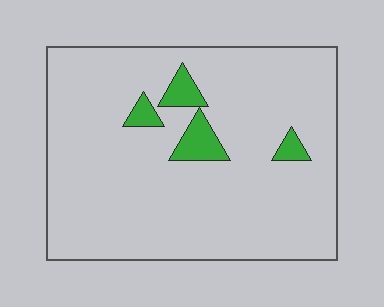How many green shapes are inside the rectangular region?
4.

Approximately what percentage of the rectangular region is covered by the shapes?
Approximately 5%.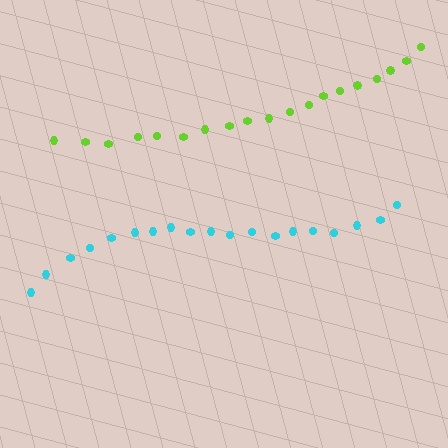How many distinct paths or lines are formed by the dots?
There are 2 distinct paths.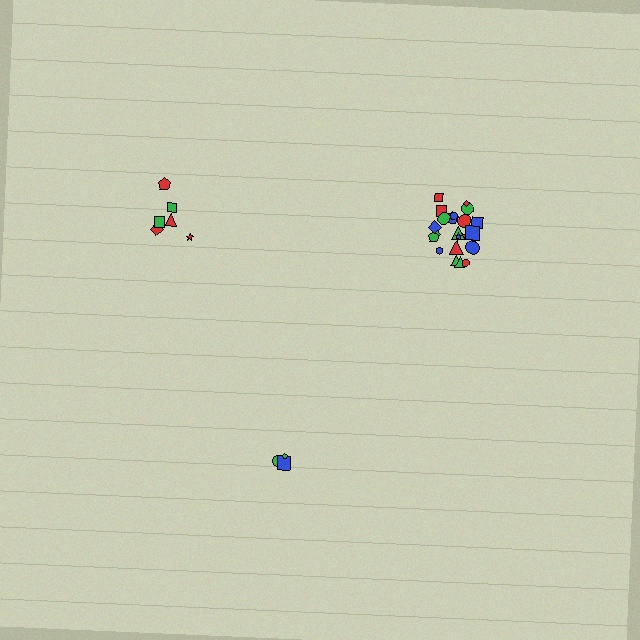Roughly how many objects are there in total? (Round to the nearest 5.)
Roughly 30 objects in total.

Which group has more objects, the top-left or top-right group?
The top-right group.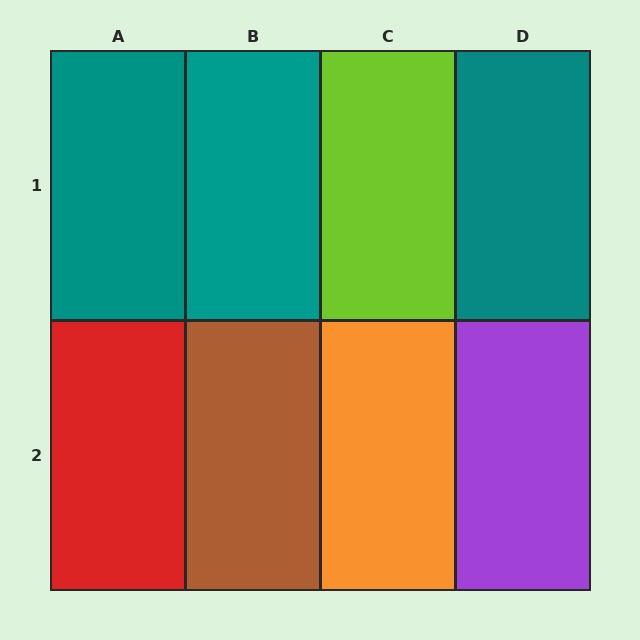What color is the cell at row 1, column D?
Teal.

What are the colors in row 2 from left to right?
Red, brown, orange, purple.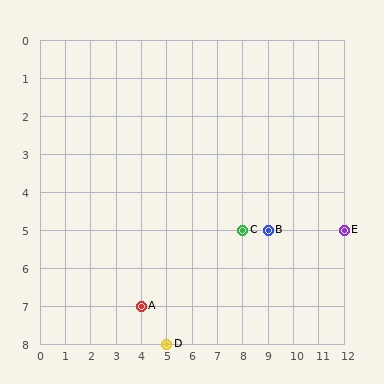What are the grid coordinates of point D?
Point D is at grid coordinates (5, 8).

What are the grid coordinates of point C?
Point C is at grid coordinates (8, 5).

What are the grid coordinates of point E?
Point E is at grid coordinates (12, 5).